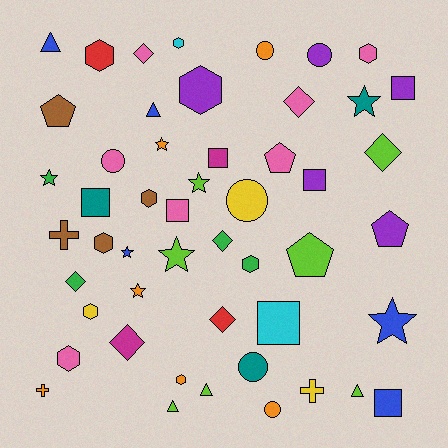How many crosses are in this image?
There are 3 crosses.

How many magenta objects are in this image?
There are 2 magenta objects.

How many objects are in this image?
There are 50 objects.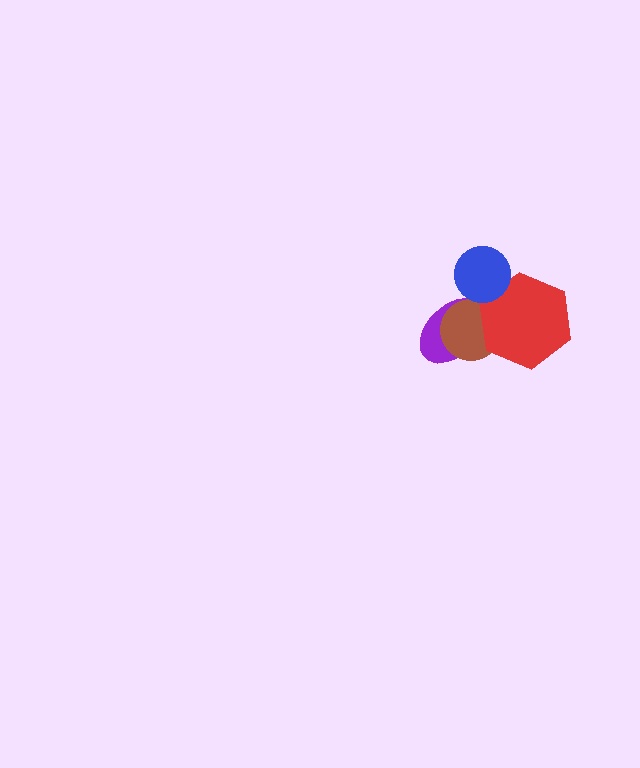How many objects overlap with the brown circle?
2 objects overlap with the brown circle.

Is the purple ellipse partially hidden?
Yes, it is partially covered by another shape.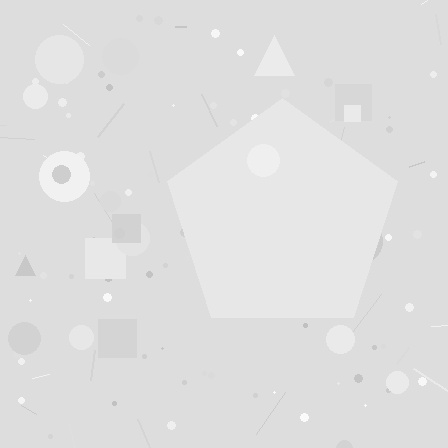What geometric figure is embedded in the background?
A pentagon is embedded in the background.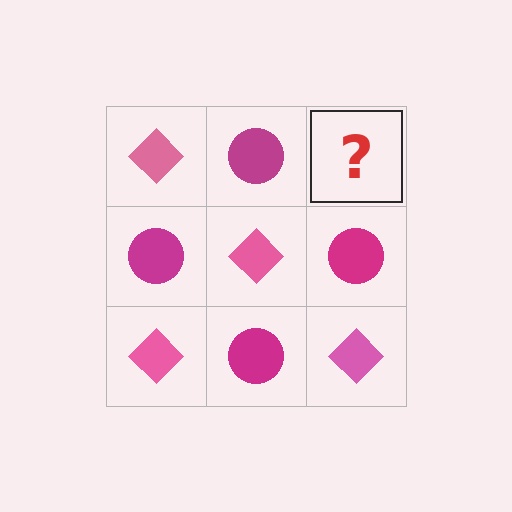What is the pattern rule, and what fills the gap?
The rule is that it alternates pink diamond and magenta circle in a checkerboard pattern. The gap should be filled with a pink diamond.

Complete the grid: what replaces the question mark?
The question mark should be replaced with a pink diamond.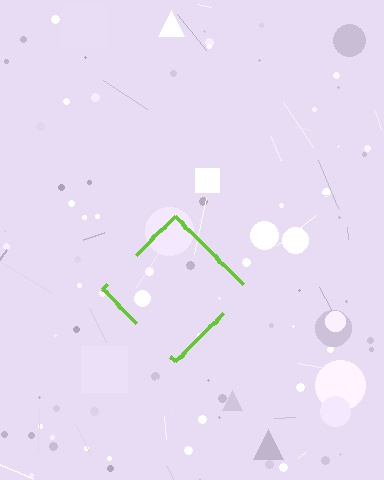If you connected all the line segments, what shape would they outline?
They would outline a diamond.